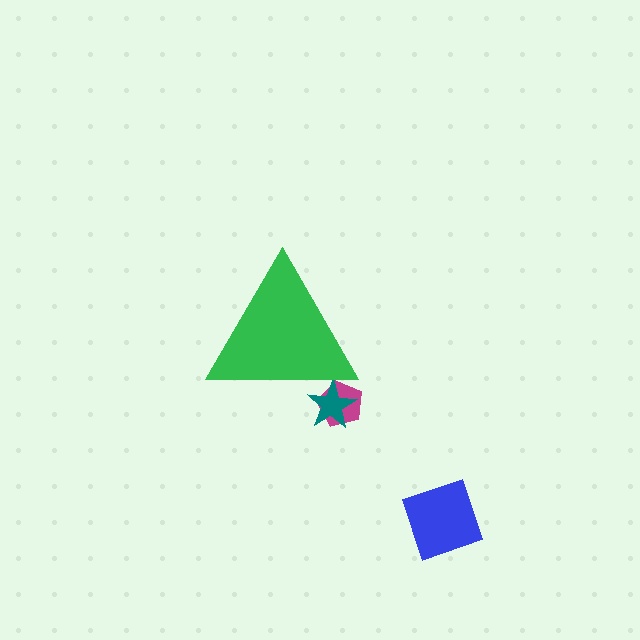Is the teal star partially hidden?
Yes, the teal star is partially hidden behind the green triangle.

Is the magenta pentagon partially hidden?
Yes, the magenta pentagon is partially hidden behind the green triangle.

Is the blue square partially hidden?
No, the blue square is fully visible.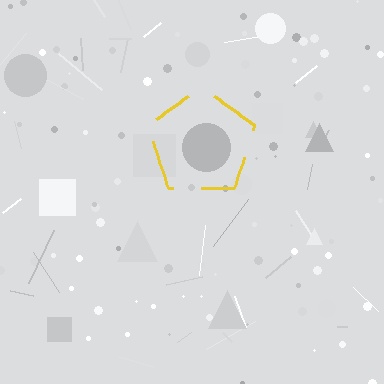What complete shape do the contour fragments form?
The contour fragments form a pentagon.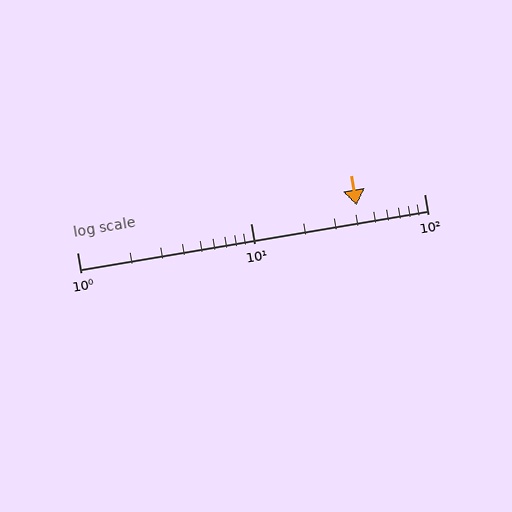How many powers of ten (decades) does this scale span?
The scale spans 2 decades, from 1 to 100.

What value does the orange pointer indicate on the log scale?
The pointer indicates approximately 41.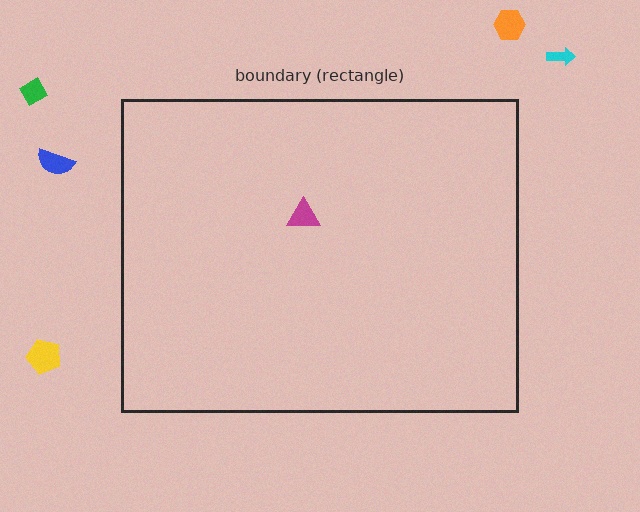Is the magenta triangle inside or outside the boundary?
Inside.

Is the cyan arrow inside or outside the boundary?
Outside.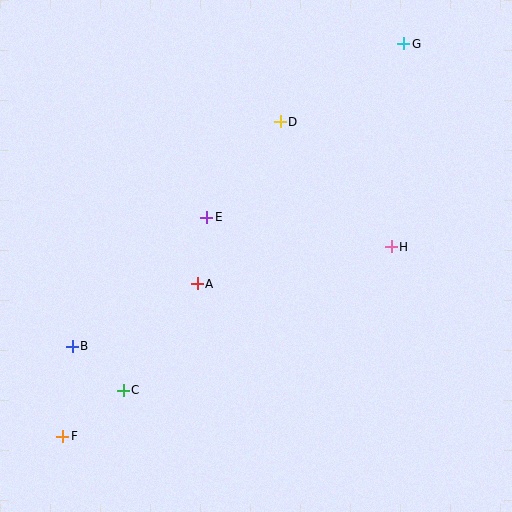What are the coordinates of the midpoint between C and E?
The midpoint between C and E is at (165, 304).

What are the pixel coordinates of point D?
Point D is at (280, 122).